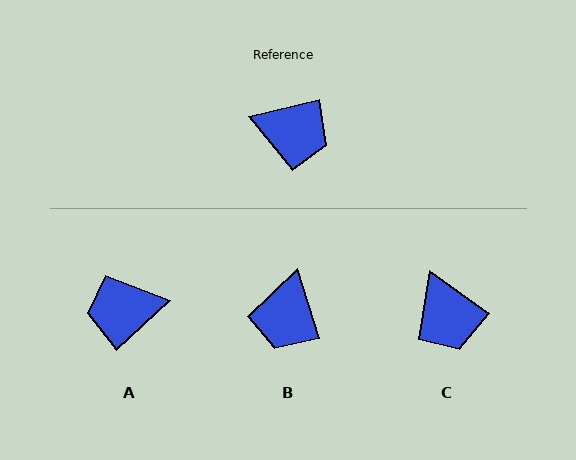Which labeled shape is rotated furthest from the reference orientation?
A, about 151 degrees away.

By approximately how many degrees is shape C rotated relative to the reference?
Approximately 49 degrees clockwise.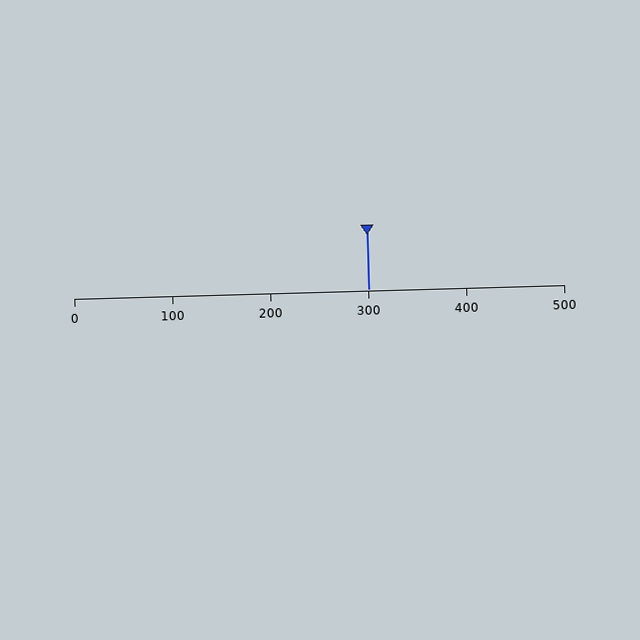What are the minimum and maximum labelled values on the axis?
The axis runs from 0 to 500.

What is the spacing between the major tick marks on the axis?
The major ticks are spaced 100 apart.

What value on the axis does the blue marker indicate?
The marker indicates approximately 300.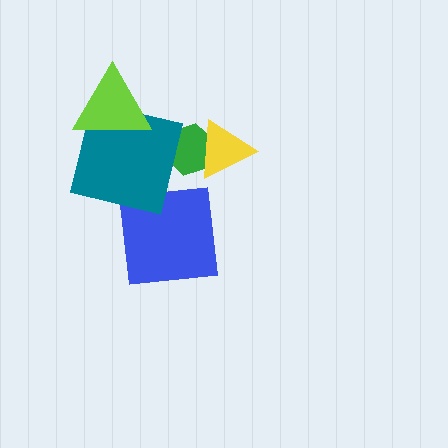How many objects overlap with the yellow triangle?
1 object overlaps with the yellow triangle.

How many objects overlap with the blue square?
0 objects overlap with the blue square.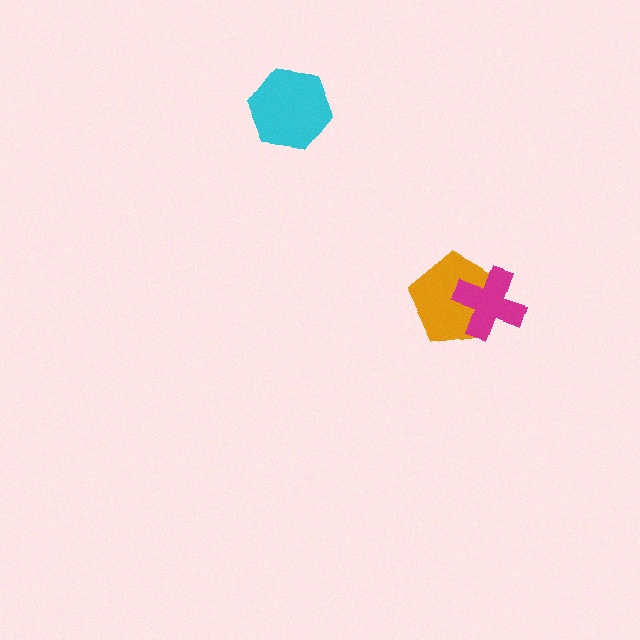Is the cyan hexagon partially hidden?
No, no other shape covers it.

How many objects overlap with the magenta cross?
1 object overlaps with the magenta cross.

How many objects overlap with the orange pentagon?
1 object overlaps with the orange pentagon.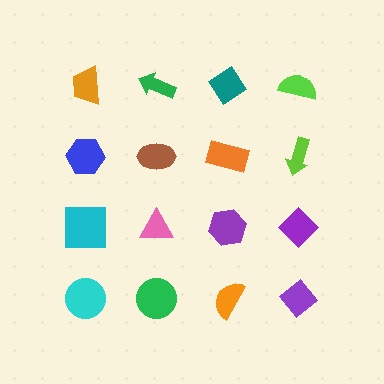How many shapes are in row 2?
4 shapes.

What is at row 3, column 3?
A purple hexagon.